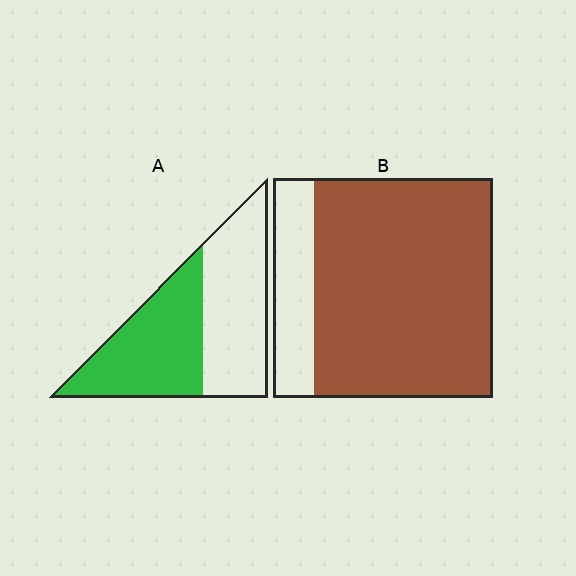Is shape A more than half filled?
Roughly half.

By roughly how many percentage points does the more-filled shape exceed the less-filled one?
By roughly 30 percentage points (B over A).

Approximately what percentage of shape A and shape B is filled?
A is approximately 50% and B is approximately 80%.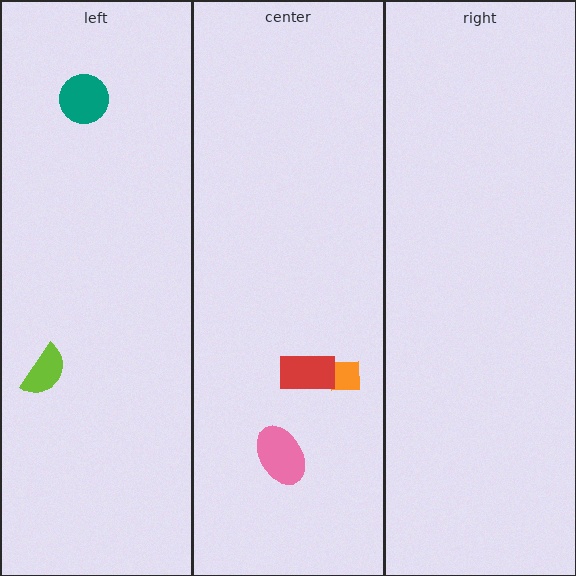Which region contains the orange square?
The center region.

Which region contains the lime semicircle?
The left region.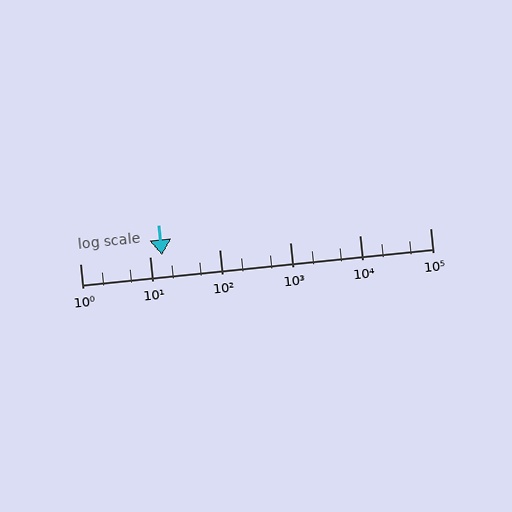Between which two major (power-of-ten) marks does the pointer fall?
The pointer is between 10 and 100.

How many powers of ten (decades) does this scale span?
The scale spans 5 decades, from 1 to 100000.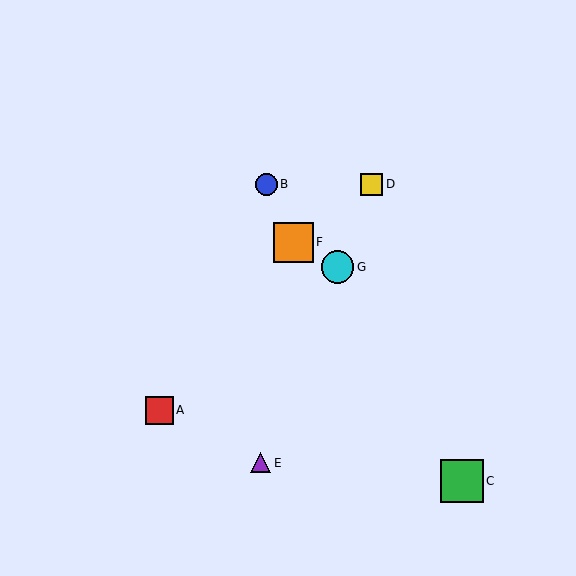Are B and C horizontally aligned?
No, B is at y≈184 and C is at y≈481.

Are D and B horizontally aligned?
Yes, both are at y≈184.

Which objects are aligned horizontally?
Objects B, D are aligned horizontally.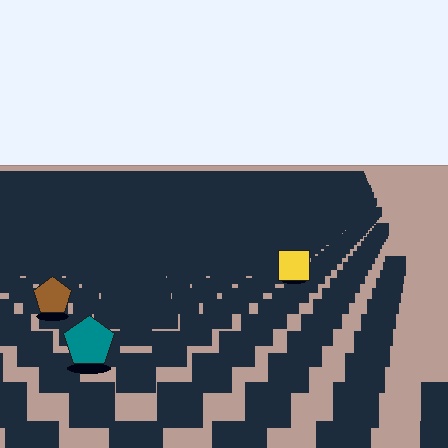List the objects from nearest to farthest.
From nearest to farthest: the teal pentagon, the brown pentagon, the yellow square.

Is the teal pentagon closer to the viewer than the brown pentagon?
Yes. The teal pentagon is closer — you can tell from the texture gradient: the ground texture is coarser near it.